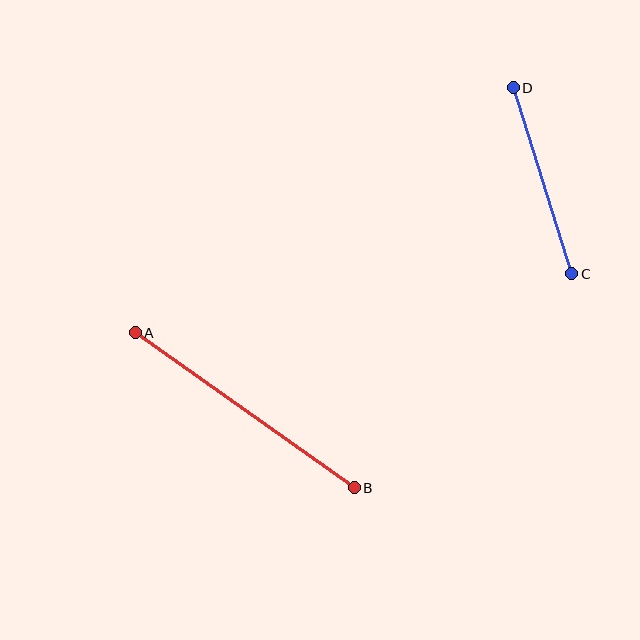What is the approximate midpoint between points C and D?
The midpoint is at approximately (542, 181) pixels.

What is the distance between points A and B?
The distance is approximately 269 pixels.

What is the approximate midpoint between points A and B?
The midpoint is at approximately (245, 410) pixels.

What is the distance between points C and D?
The distance is approximately 195 pixels.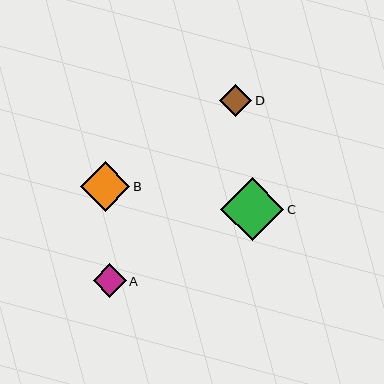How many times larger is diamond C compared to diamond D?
Diamond C is approximately 2.0 times the size of diamond D.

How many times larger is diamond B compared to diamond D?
Diamond B is approximately 1.6 times the size of diamond D.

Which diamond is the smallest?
Diamond D is the smallest with a size of approximately 32 pixels.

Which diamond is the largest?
Diamond C is the largest with a size of approximately 63 pixels.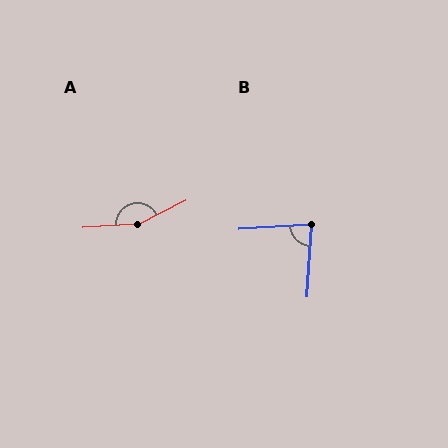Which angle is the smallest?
B, at approximately 83 degrees.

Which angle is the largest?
A, at approximately 157 degrees.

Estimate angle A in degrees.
Approximately 157 degrees.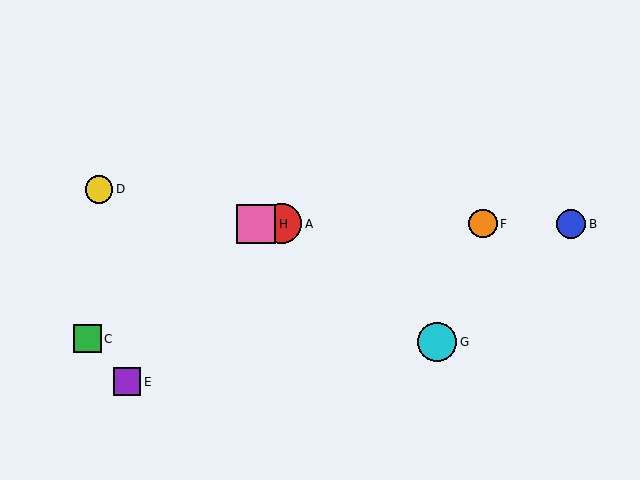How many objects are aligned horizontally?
4 objects (A, B, F, H) are aligned horizontally.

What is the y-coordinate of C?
Object C is at y≈339.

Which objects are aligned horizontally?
Objects A, B, F, H are aligned horizontally.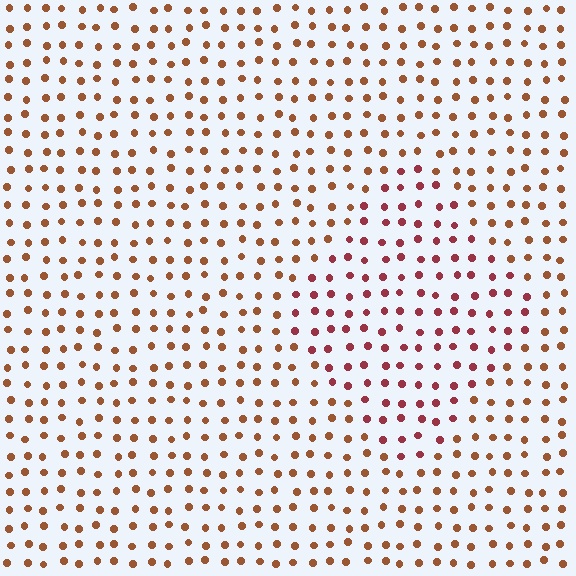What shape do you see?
I see a diamond.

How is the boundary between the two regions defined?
The boundary is defined purely by a slight shift in hue (about 32 degrees). Spacing, size, and orientation are identical on both sides.